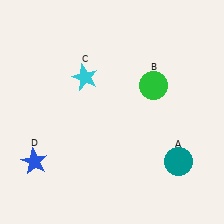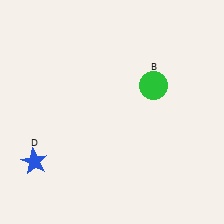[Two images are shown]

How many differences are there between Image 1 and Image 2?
There are 2 differences between the two images.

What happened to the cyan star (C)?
The cyan star (C) was removed in Image 2. It was in the top-left area of Image 1.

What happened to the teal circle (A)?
The teal circle (A) was removed in Image 2. It was in the bottom-right area of Image 1.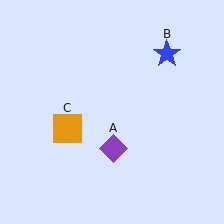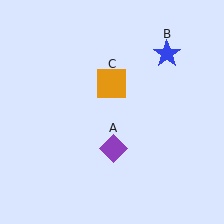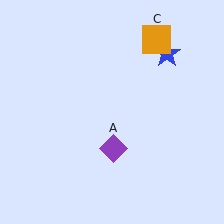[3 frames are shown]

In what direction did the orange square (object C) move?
The orange square (object C) moved up and to the right.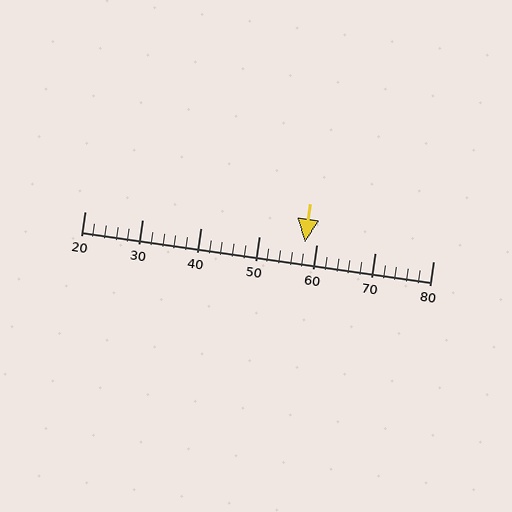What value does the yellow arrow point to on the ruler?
The yellow arrow points to approximately 58.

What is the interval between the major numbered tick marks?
The major tick marks are spaced 10 units apart.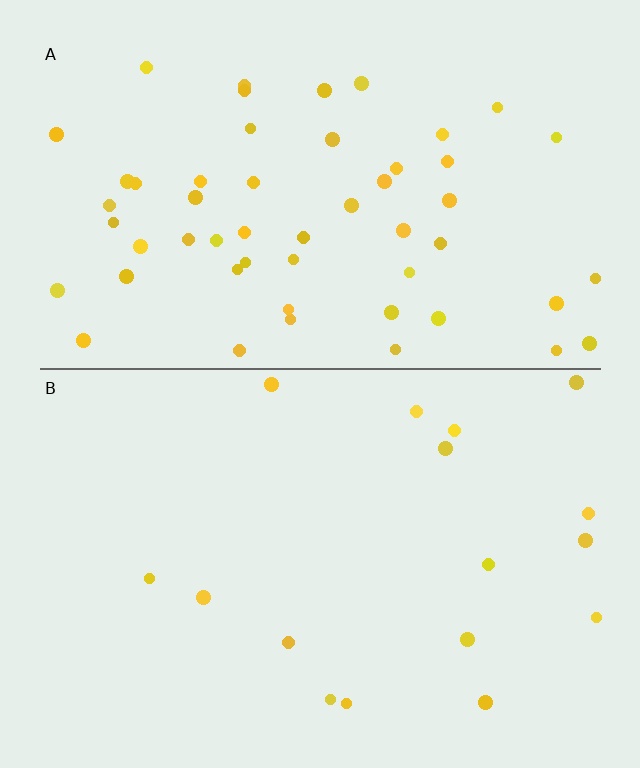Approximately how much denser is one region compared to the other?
Approximately 3.2× — region A over region B.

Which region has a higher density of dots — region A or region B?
A (the top).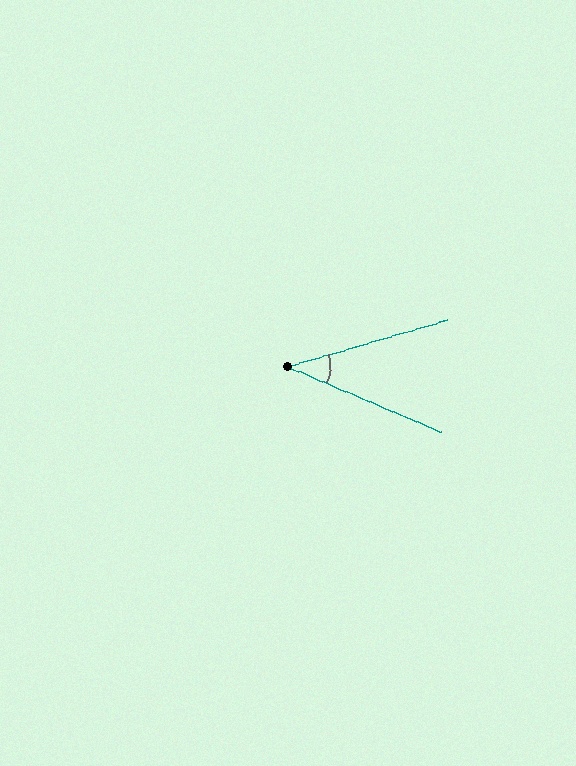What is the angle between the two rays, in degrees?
Approximately 39 degrees.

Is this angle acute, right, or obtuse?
It is acute.